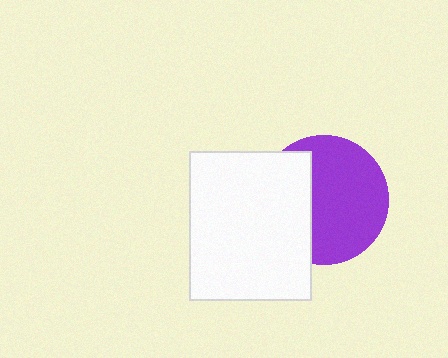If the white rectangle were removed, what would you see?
You would see the complete purple circle.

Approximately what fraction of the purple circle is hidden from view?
Roughly 36% of the purple circle is hidden behind the white rectangle.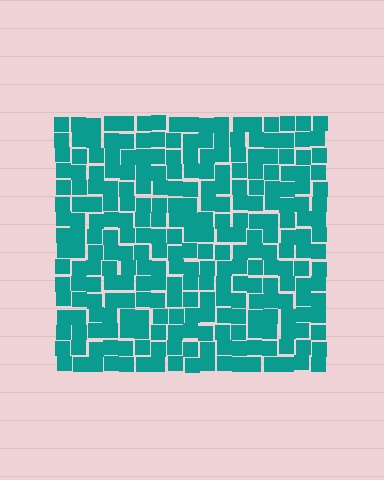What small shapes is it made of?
It is made of small squares.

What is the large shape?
The large shape is a square.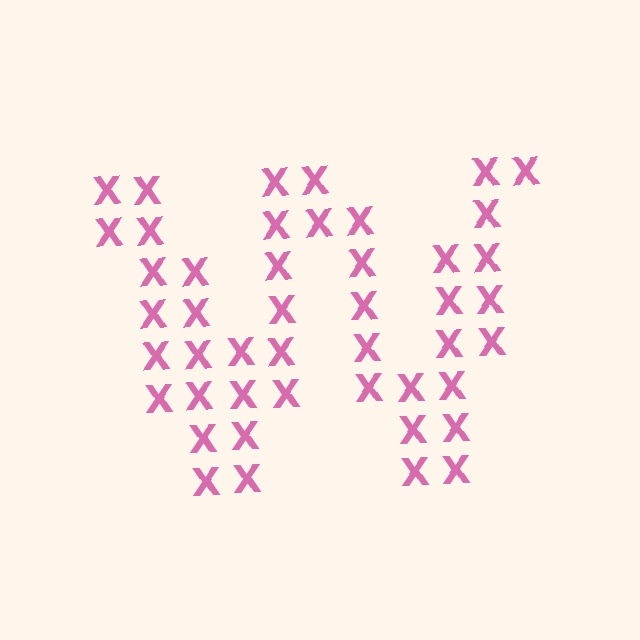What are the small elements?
The small elements are letter X's.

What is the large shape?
The large shape is the letter W.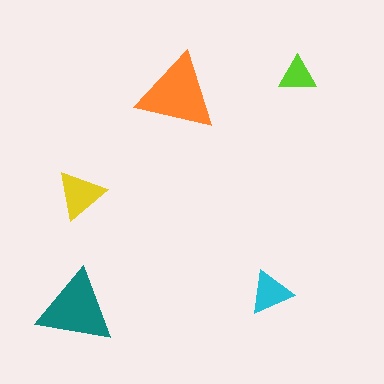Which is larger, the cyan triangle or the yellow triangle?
The yellow one.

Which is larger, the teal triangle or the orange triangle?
The orange one.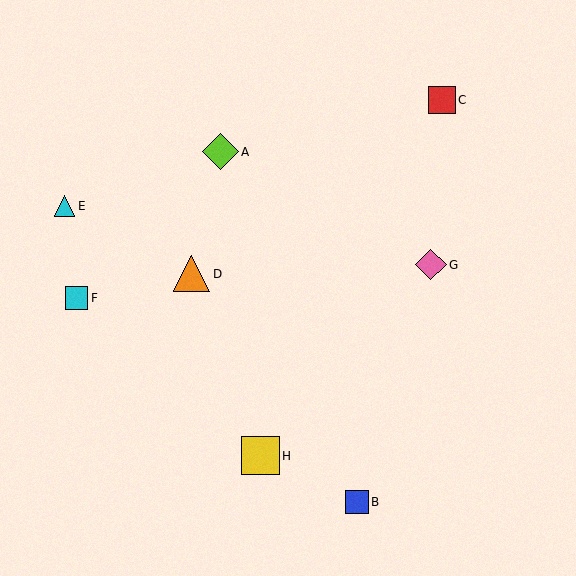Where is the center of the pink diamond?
The center of the pink diamond is at (431, 265).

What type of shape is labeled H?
Shape H is a yellow square.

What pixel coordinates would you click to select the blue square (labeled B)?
Click at (357, 502) to select the blue square B.